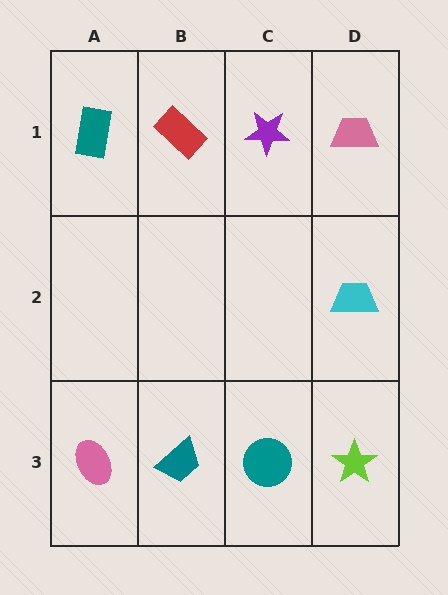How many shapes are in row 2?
1 shape.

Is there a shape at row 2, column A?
No, that cell is empty.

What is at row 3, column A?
A pink ellipse.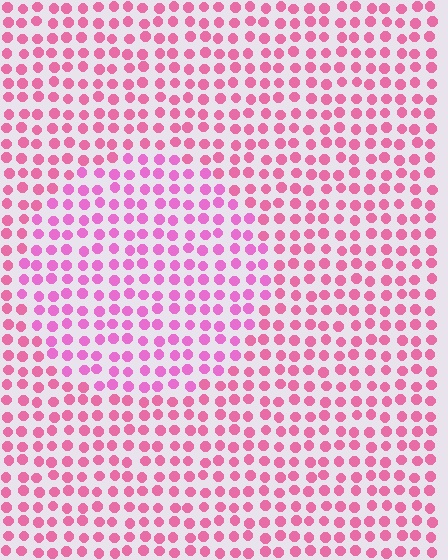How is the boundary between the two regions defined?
The boundary is defined purely by a slight shift in hue (about 20 degrees). Spacing, size, and orientation are identical on both sides.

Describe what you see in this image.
The image is filled with small pink elements in a uniform arrangement. A circle-shaped region is visible where the elements are tinted to a slightly different hue, forming a subtle color boundary.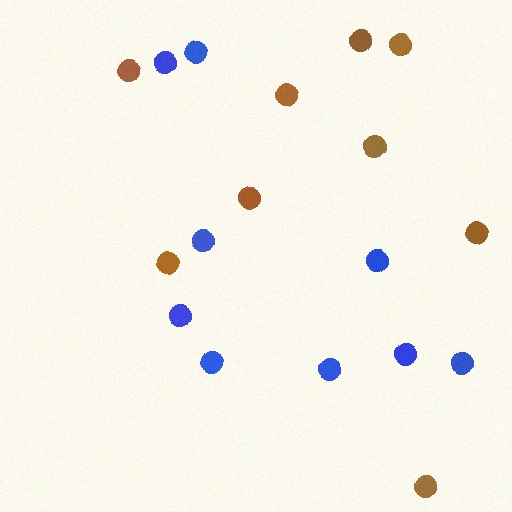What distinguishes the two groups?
There are 2 groups: one group of brown circles (9) and one group of blue circles (9).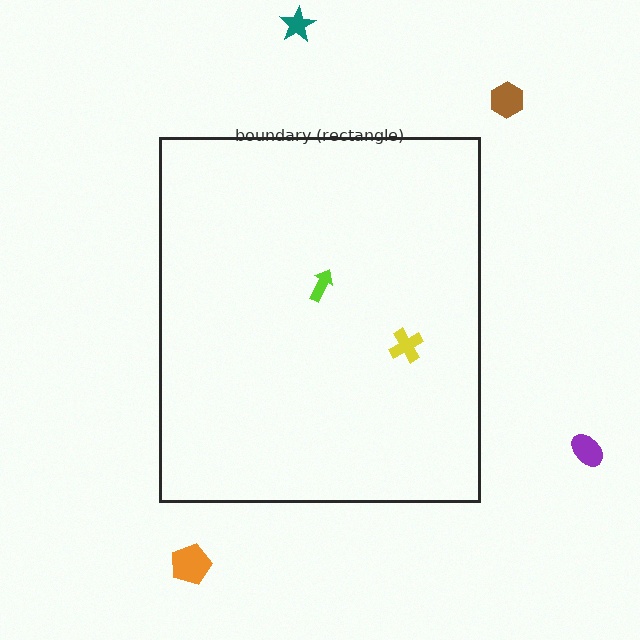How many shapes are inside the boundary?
2 inside, 4 outside.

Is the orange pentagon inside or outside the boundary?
Outside.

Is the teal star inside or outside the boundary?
Outside.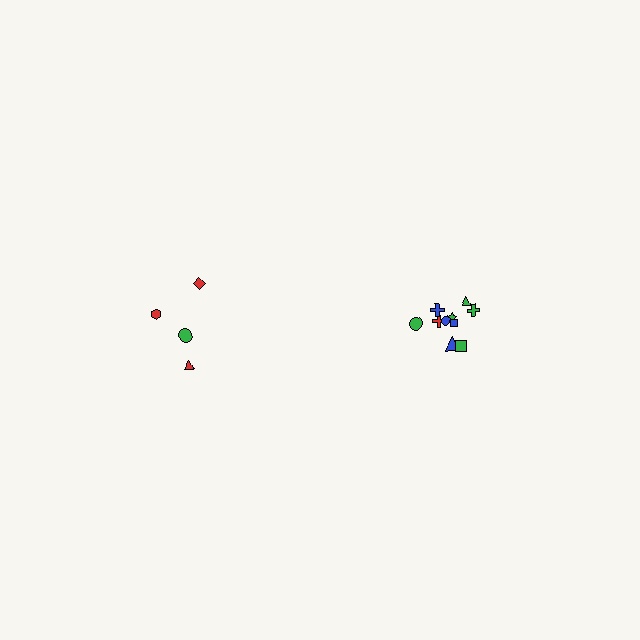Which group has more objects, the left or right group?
The right group.